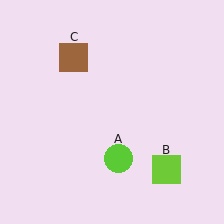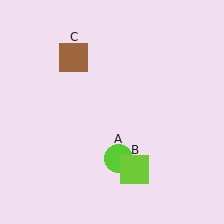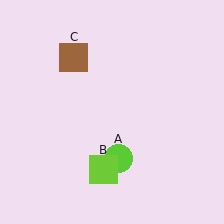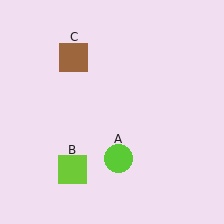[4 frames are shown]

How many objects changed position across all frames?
1 object changed position: lime square (object B).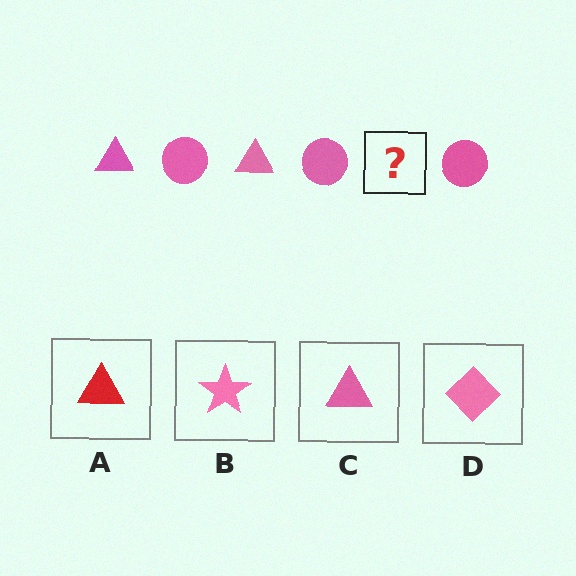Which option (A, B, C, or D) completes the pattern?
C.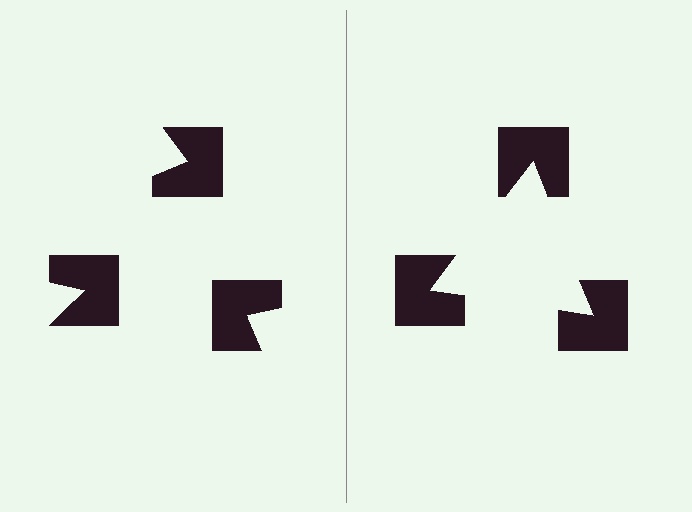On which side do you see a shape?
An illusory triangle appears on the right side. On the left side the wedge cuts are rotated, so no coherent shape forms.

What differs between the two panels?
The notched squares are positioned identically on both sides; only the wedge orientations differ. On the right they align to a triangle; on the left they are misaligned.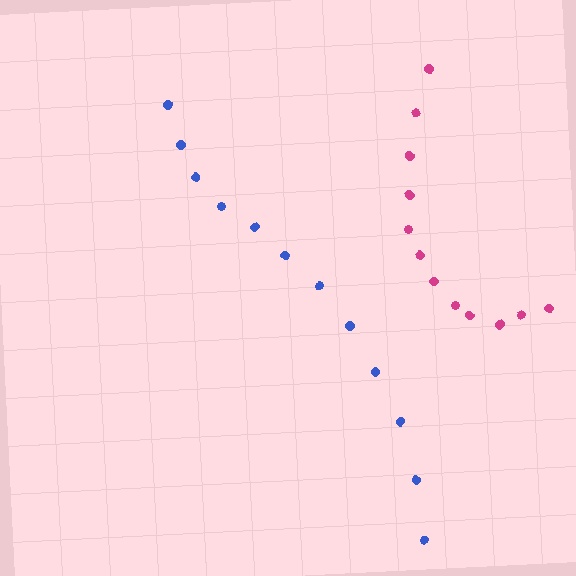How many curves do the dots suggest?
There are 2 distinct paths.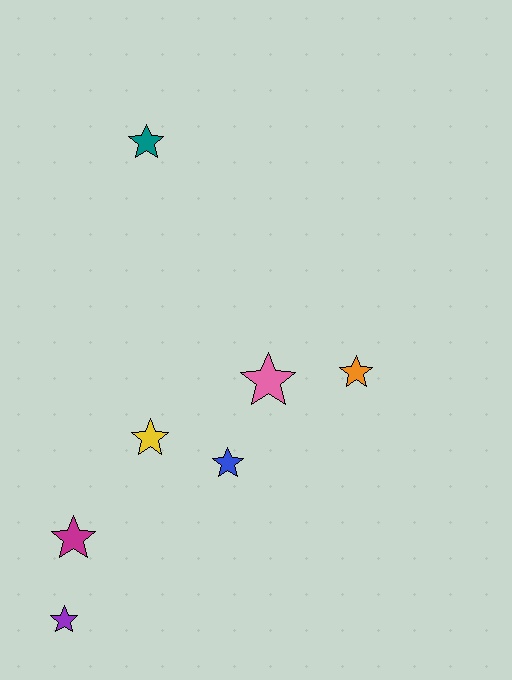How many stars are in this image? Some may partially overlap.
There are 7 stars.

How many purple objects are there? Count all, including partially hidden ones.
There is 1 purple object.